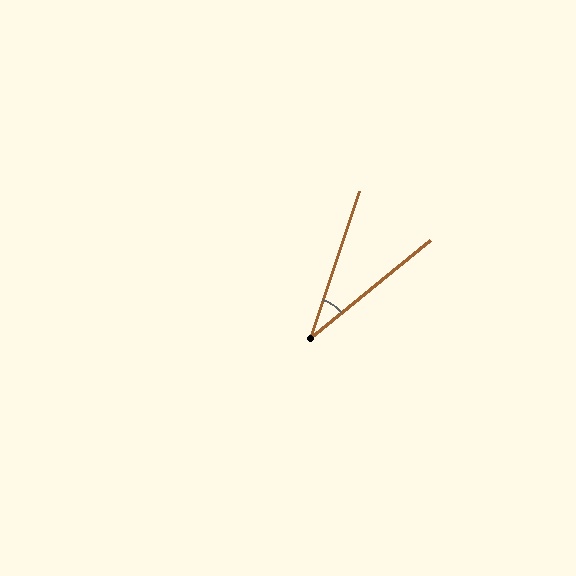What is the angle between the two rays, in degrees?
Approximately 32 degrees.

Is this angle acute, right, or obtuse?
It is acute.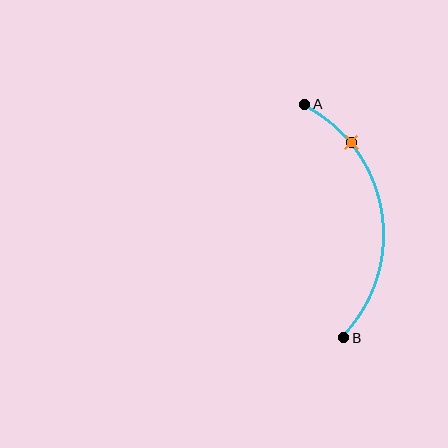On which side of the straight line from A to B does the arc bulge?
The arc bulges to the right of the straight line connecting A and B.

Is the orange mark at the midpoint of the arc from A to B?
No. The orange mark lies on the arc but is closer to endpoint A. The arc midpoint would be at the point on the curve equidistant along the arc from both A and B.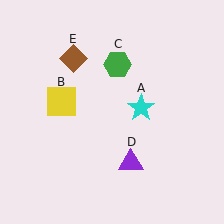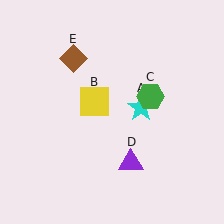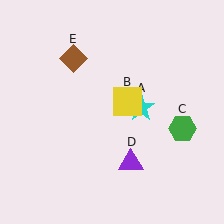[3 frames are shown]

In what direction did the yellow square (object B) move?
The yellow square (object B) moved right.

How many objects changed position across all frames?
2 objects changed position: yellow square (object B), green hexagon (object C).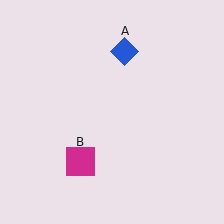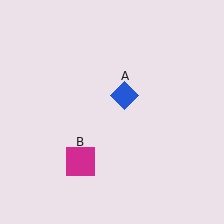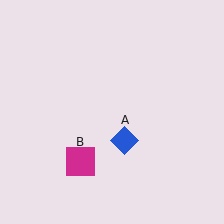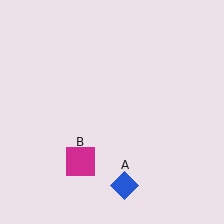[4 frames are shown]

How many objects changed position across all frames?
1 object changed position: blue diamond (object A).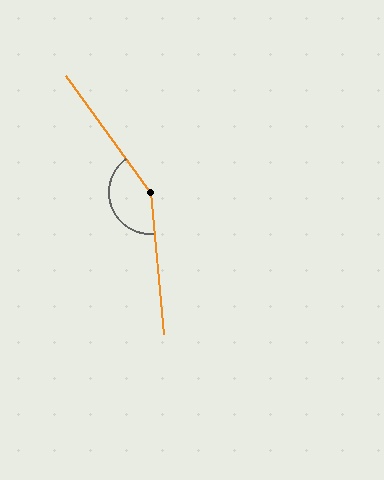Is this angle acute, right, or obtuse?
It is obtuse.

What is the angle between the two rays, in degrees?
Approximately 149 degrees.